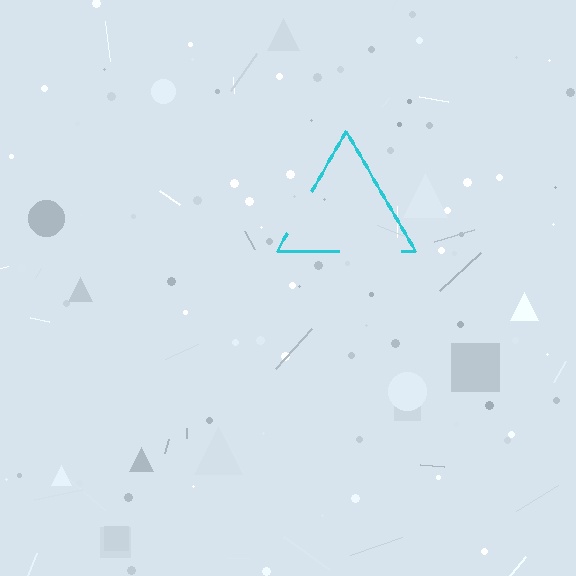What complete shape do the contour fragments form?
The contour fragments form a triangle.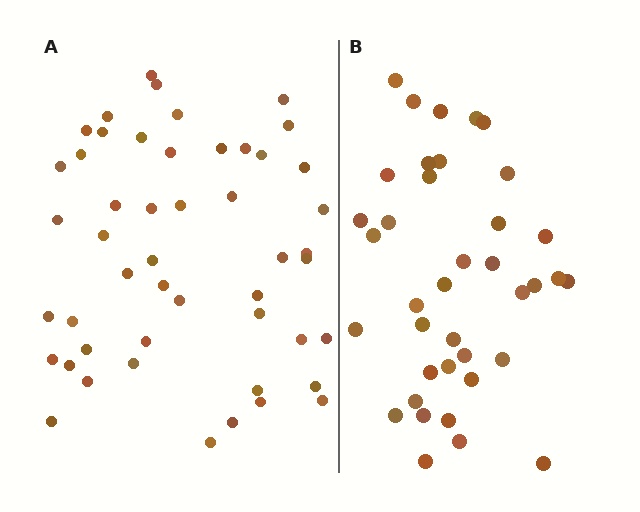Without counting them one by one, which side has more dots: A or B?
Region A (the left region) has more dots.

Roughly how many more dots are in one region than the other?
Region A has roughly 12 or so more dots than region B.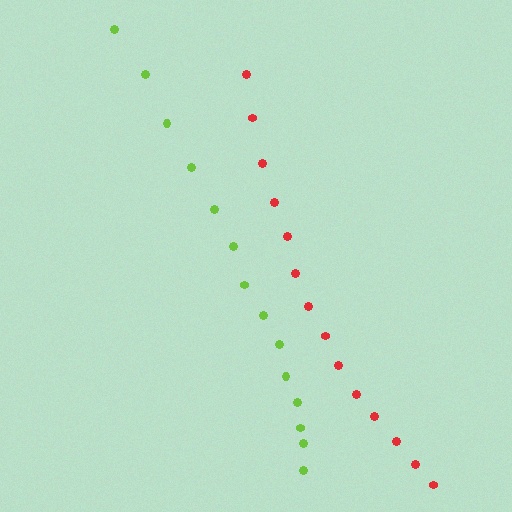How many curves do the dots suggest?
There are 2 distinct paths.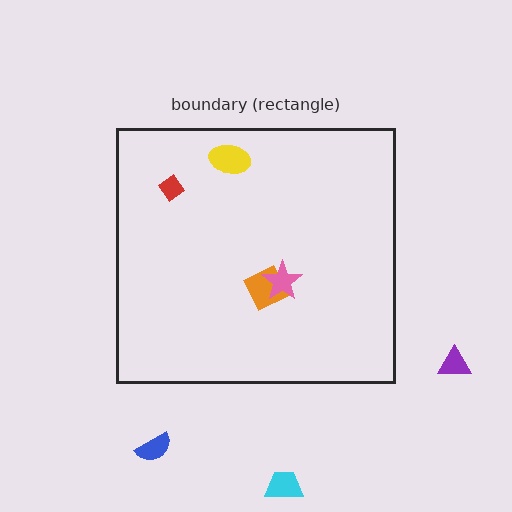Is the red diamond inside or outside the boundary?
Inside.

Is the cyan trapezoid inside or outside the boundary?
Outside.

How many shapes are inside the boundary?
4 inside, 3 outside.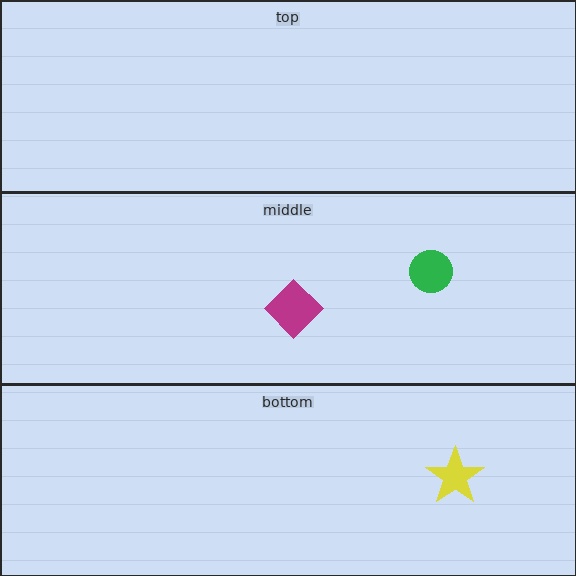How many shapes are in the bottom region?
1.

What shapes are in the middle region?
The magenta diamond, the green circle.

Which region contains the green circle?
The middle region.